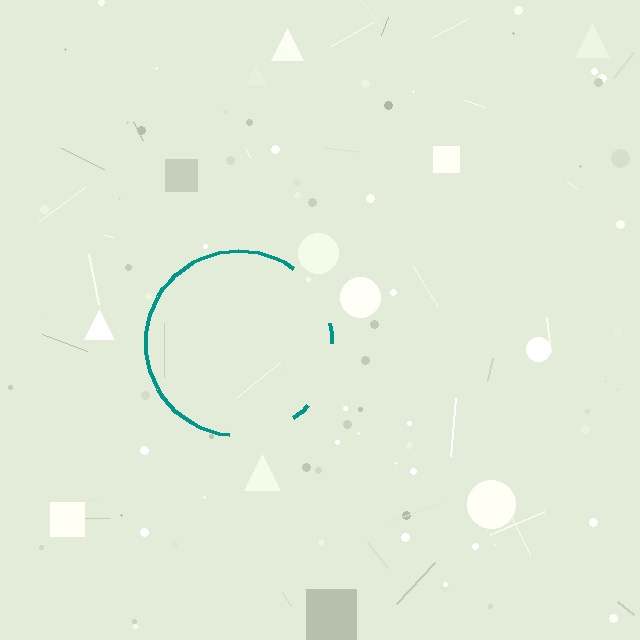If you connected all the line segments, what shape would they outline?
They would outline a circle.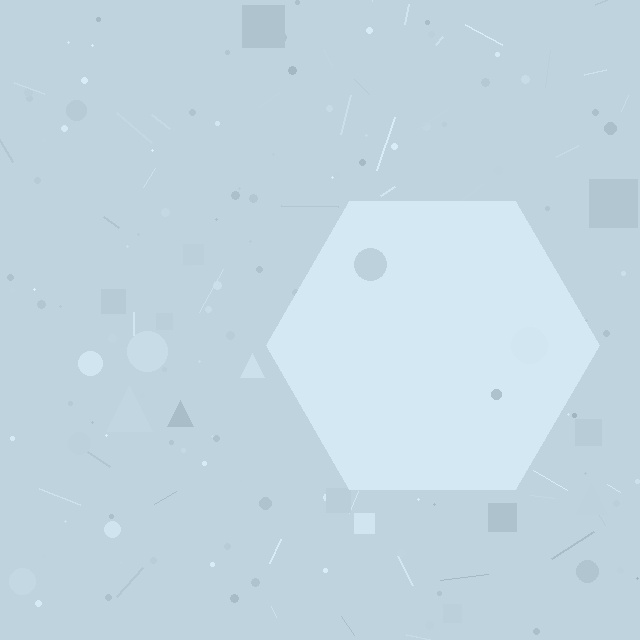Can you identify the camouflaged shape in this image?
The camouflaged shape is a hexagon.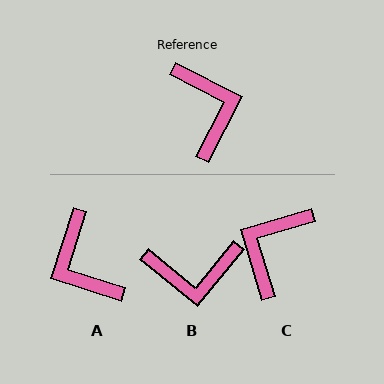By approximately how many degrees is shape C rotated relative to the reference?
Approximately 134 degrees counter-clockwise.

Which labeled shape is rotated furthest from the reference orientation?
A, about 170 degrees away.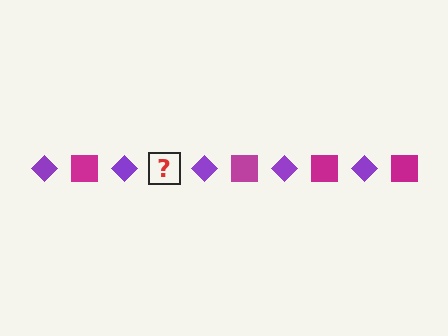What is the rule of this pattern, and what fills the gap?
The rule is that the pattern alternates between purple diamond and magenta square. The gap should be filled with a magenta square.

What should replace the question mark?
The question mark should be replaced with a magenta square.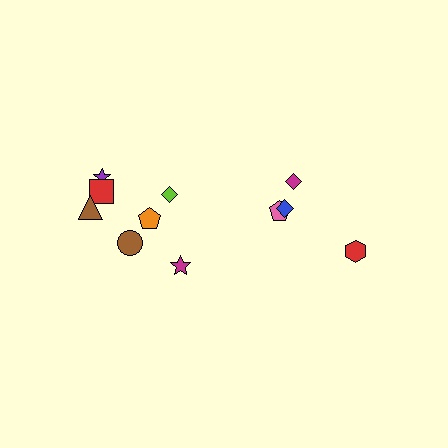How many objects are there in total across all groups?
There are 11 objects.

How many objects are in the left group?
There are 7 objects.